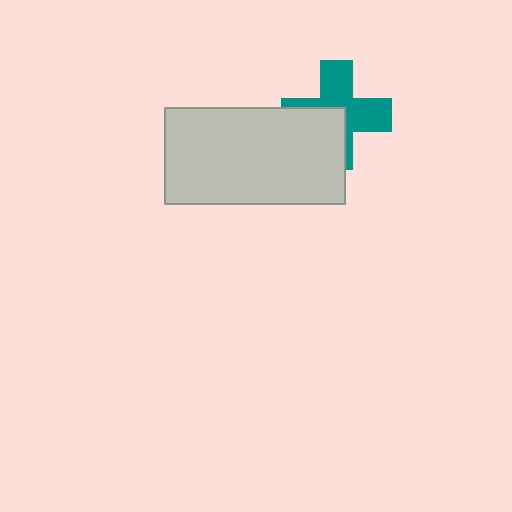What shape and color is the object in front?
The object in front is a light gray rectangle.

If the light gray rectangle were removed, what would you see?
You would see the complete teal cross.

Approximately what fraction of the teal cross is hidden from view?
Roughly 40% of the teal cross is hidden behind the light gray rectangle.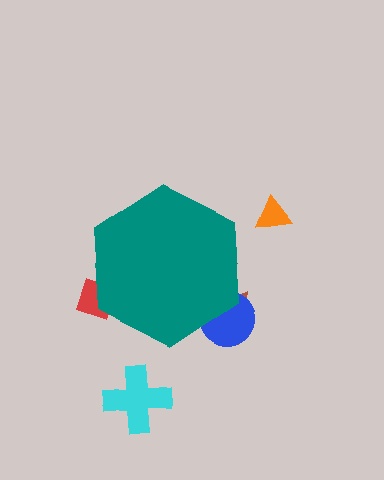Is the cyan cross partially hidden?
No, the cyan cross is fully visible.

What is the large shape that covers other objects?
A teal hexagon.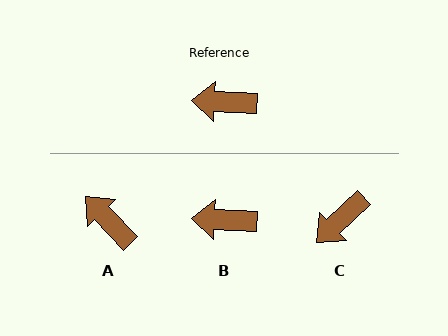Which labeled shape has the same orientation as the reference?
B.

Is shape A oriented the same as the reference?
No, it is off by about 43 degrees.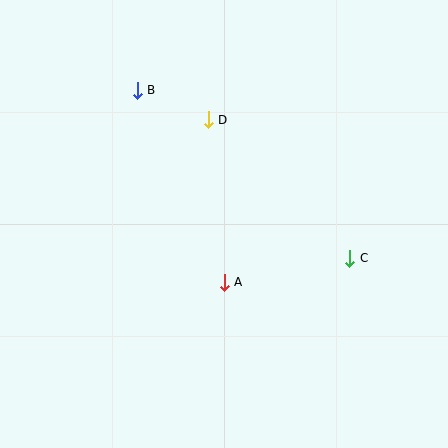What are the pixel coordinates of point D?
Point D is at (208, 120).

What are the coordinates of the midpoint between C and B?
The midpoint between C and B is at (244, 174).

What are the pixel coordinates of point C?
Point C is at (350, 258).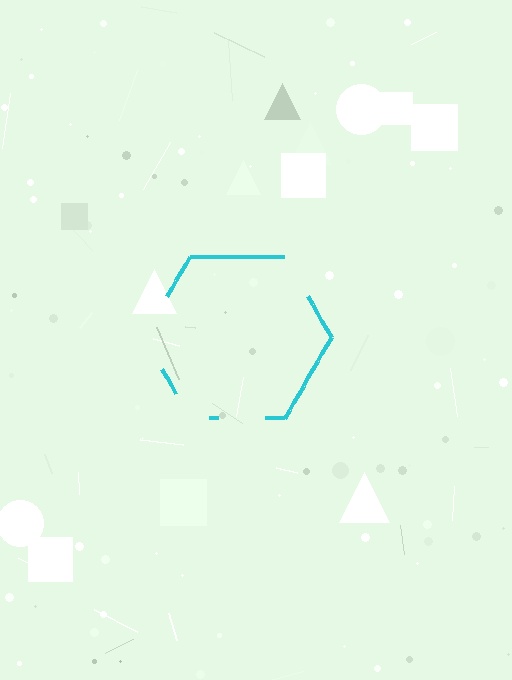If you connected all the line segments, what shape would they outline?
They would outline a hexagon.